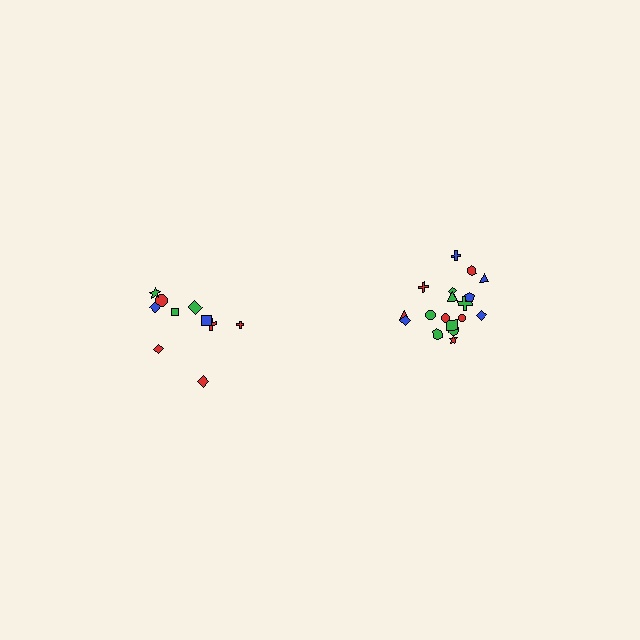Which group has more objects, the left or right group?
The right group.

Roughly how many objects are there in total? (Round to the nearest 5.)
Roughly 30 objects in total.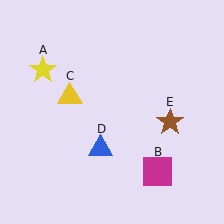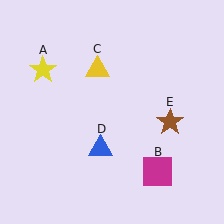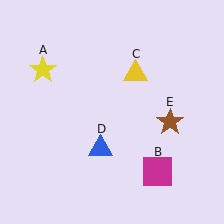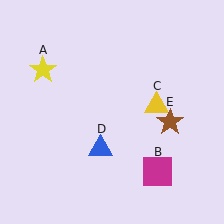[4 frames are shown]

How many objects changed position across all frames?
1 object changed position: yellow triangle (object C).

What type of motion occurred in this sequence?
The yellow triangle (object C) rotated clockwise around the center of the scene.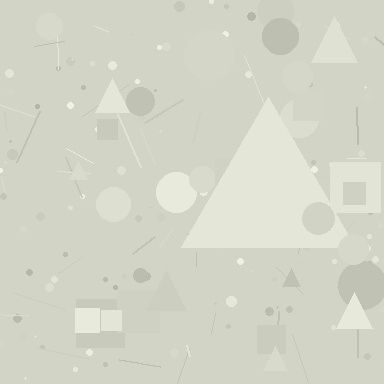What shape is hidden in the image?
A triangle is hidden in the image.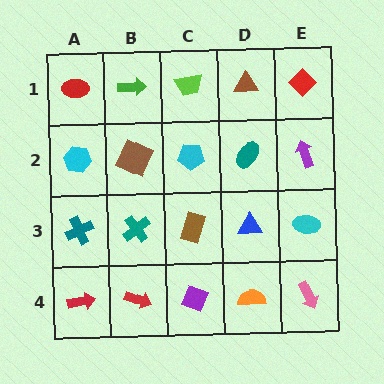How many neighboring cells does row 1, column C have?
3.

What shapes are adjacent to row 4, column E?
A cyan ellipse (row 3, column E), an orange semicircle (row 4, column D).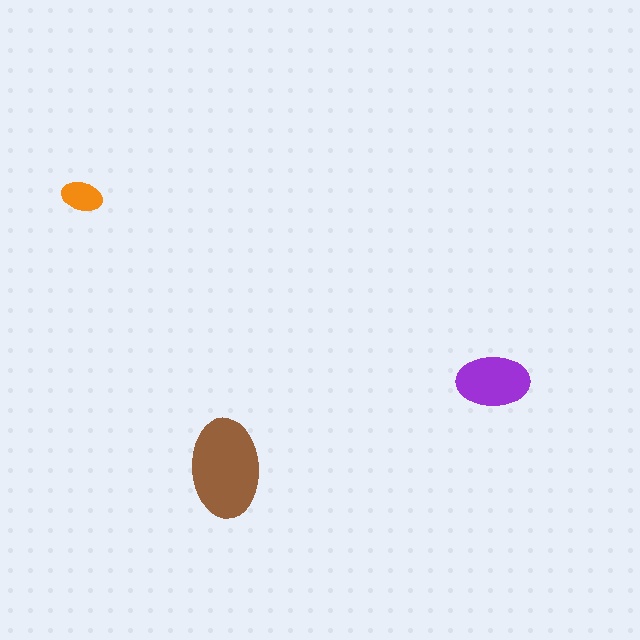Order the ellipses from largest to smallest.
the brown one, the purple one, the orange one.